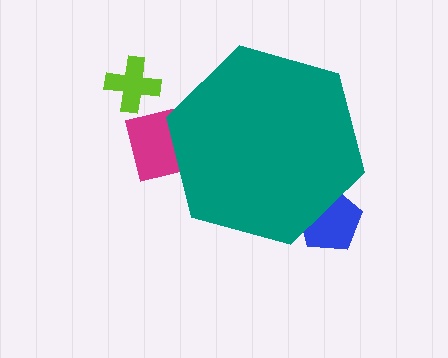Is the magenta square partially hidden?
Yes, the magenta square is partially hidden behind the teal hexagon.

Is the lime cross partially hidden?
No, the lime cross is fully visible.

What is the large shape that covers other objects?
A teal hexagon.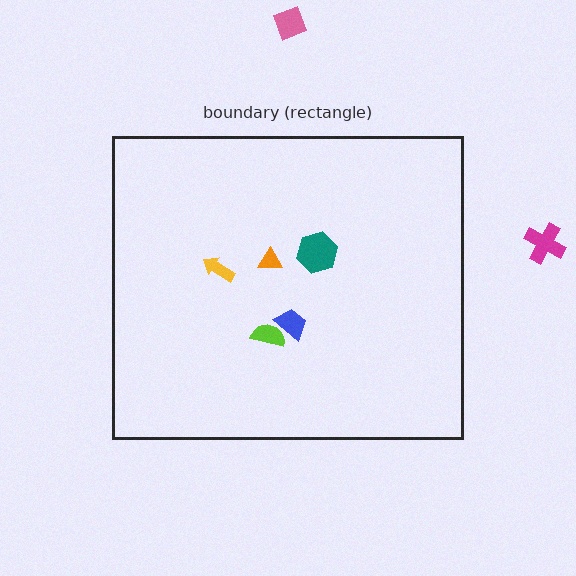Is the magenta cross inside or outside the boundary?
Outside.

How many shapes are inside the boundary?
5 inside, 2 outside.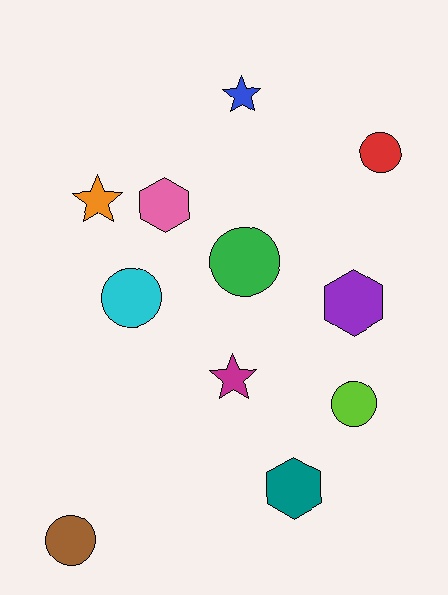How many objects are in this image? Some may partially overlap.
There are 11 objects.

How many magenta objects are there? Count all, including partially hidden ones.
There is 1 magenta object.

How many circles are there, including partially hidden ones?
There are 5 circles.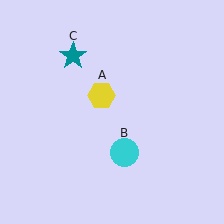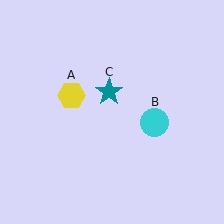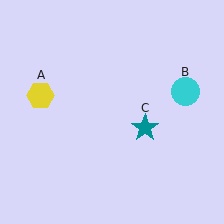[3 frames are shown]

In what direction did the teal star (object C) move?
The teal star (object C) moved down and to the right.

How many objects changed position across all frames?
3 objects changed position: yellow hexagon (object A), cyan circle (object B), teal star (object C).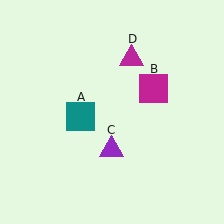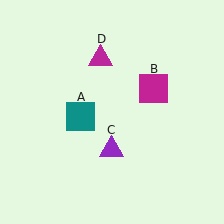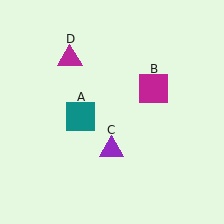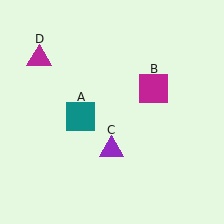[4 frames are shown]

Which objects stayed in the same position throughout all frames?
Teal square (object A) and magenta square (object B) and purple triangle (object C) remained stationary.